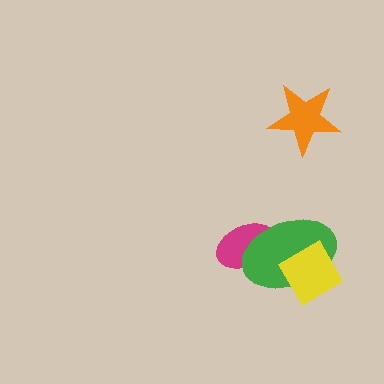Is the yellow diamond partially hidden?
No, no other shape covers it.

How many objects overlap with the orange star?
0 objects overlap with the orange star.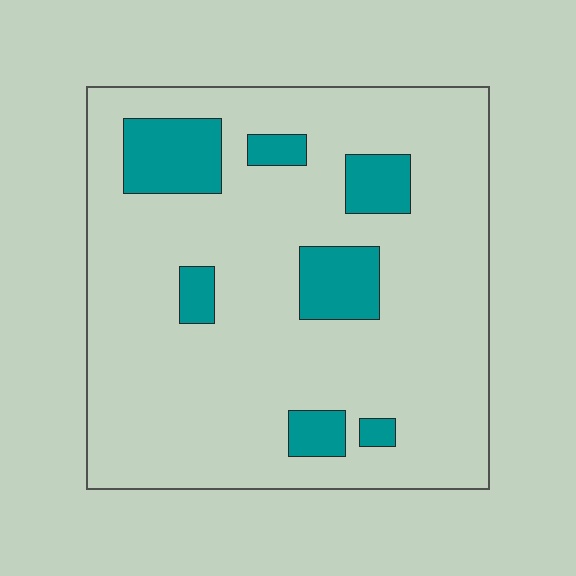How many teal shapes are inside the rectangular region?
7.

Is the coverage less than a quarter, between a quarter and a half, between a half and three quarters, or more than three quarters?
Less than a quarter.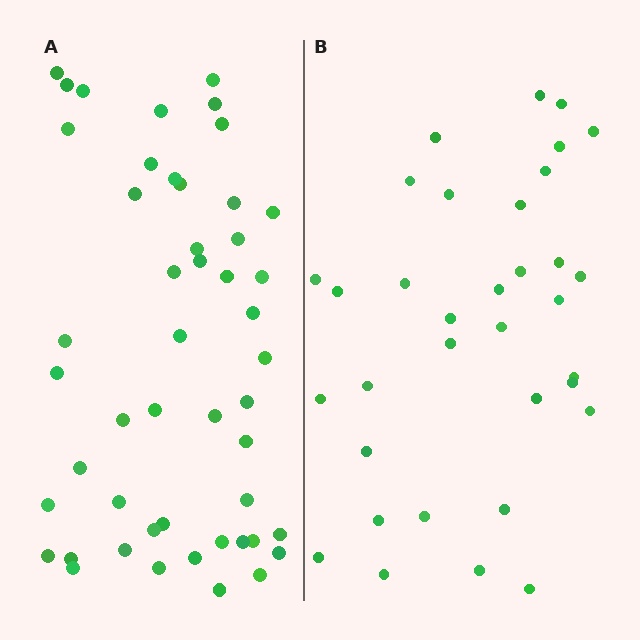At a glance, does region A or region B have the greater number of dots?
Region A (the left region) has more dots.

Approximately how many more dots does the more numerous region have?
Region A has approximately 15 more dots than region B.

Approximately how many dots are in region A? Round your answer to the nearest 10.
About 50 dots. (The exact count is 49, which rounds to 50.)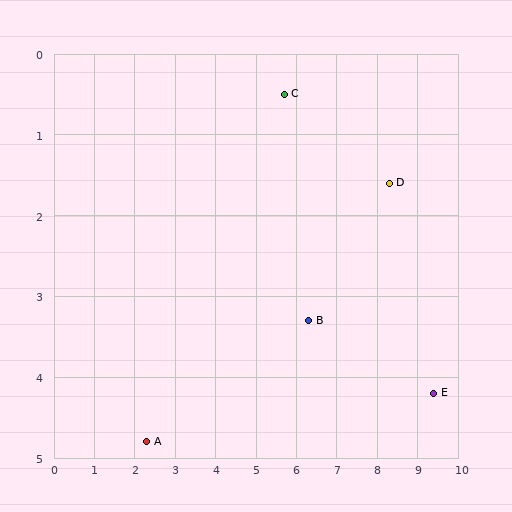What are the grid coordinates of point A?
Point A is at approximately (2.3, 4.8).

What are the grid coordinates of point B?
Point B is at approximately (6.3, 3.3).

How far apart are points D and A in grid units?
Points D and A are about 6.8 grid units apart.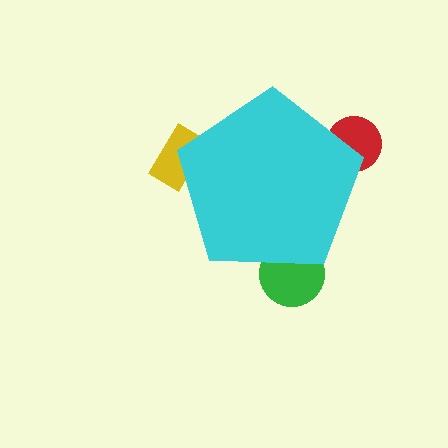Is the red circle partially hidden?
Yes, the red circle is partially hidden behind the cyan pentagon.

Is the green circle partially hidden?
Yes, the green circle is partially hidden behind the cyan pentagon.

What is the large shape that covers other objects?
A cyan pentagon.